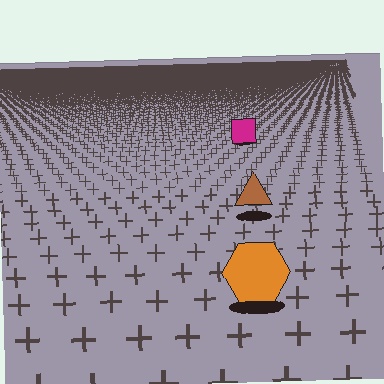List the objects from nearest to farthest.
From nearest to farthest: the orange hexagon, the brown triangle, the magenta square.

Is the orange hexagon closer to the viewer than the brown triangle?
Yes. The orange hexagon is closer — you can tell from the texture gradient: the ground texture is coarser near it.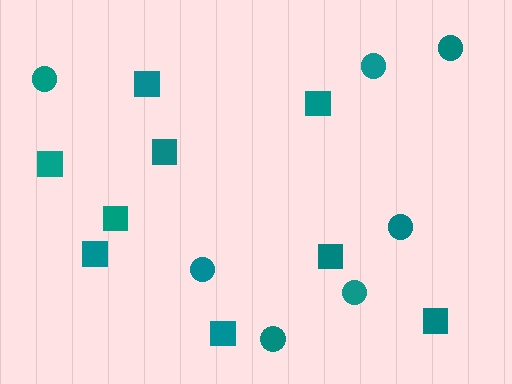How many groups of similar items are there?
There are 2 groups: one group of circles (7) and one group of squares (9).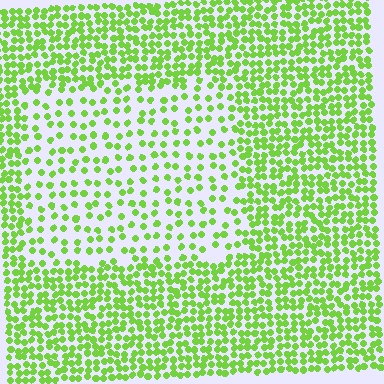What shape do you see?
I see a rectangle.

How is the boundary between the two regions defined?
The boundary is defined by a change in element density (approximately 2.2x ratio). All elements are the same color, size, and shape.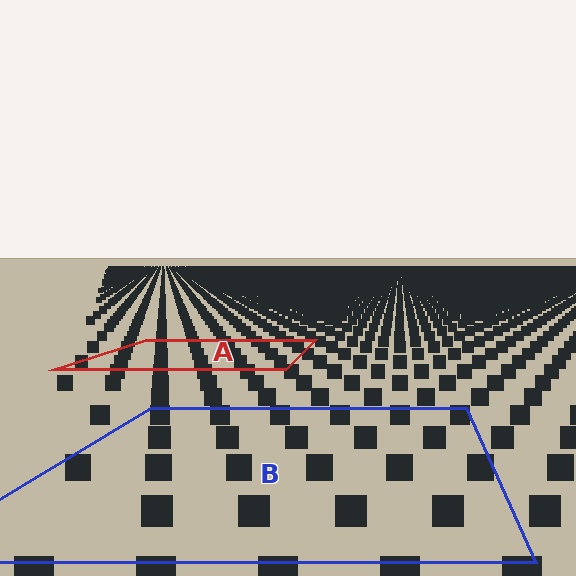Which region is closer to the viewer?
Region B is closer. The texture elements there are larger and more spread out.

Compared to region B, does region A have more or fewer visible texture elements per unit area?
Region A has more texture elements per unit area — they are packed more densely because it is farther away.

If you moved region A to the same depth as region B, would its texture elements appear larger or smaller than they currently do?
They would appear larger. At a closer depth, the same texture elements are projected at a bigger on-screen size.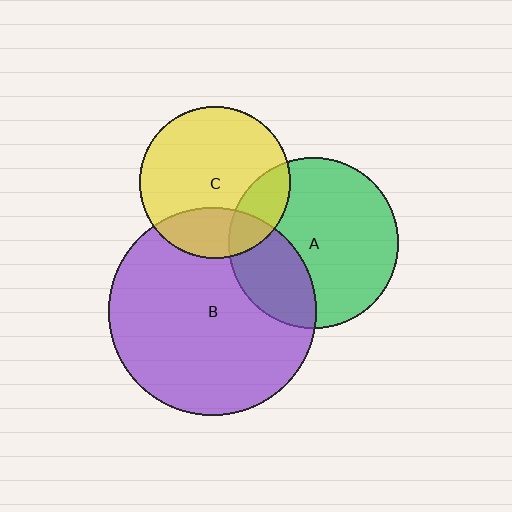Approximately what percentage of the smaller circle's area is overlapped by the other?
Approximately 20%.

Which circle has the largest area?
Circle B (purple).